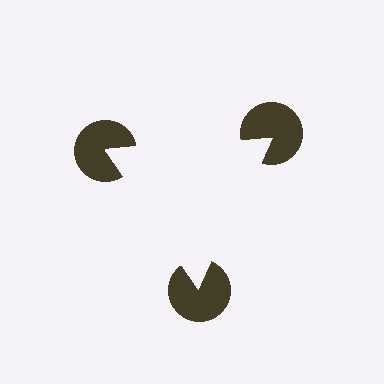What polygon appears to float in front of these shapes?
An illusory triangle — its edges are inferred from the aligned wedge cuts in the pac-man discs, not physically drawn.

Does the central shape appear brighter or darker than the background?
It typically appears slightly brighter than the background, even though no actual brightness change is drawn.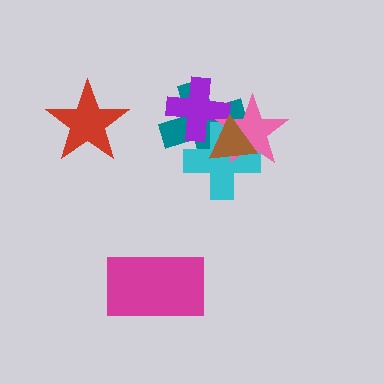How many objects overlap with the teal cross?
4 objects overlap with the teal cross.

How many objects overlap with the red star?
0 objects overlap with the red star.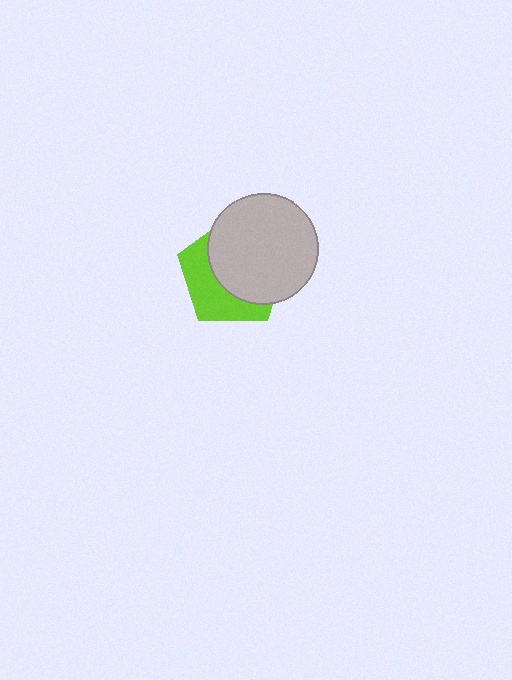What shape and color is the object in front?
The object in front is a light gray circle.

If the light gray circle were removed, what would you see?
You would see the complete lime pentagon.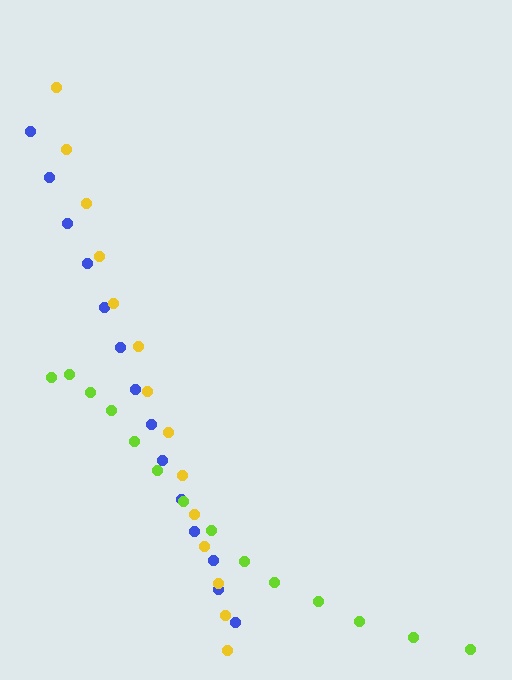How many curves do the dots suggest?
There are 3 distinct paths.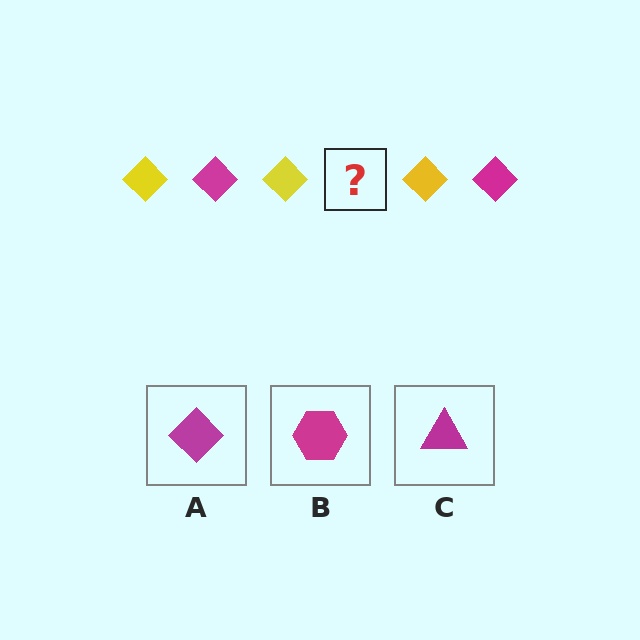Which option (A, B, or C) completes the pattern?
A.